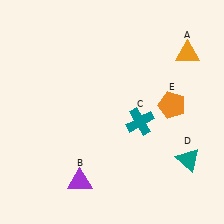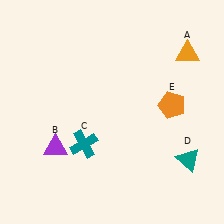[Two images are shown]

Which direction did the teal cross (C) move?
The teal cross (C) moved left.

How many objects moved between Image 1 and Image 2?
2 objects moved between the two images.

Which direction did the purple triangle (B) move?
The purple triangle (B) moved up.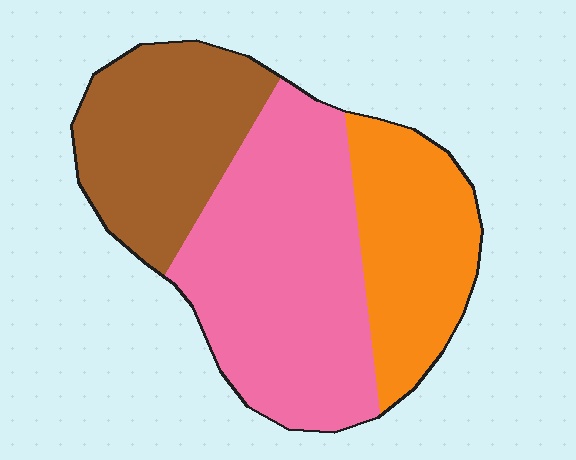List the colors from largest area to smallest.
From largest to smallest: pink, brown, orange.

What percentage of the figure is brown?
Brown covers about 30% of the figure.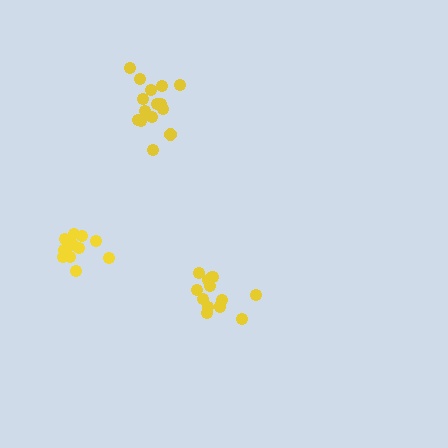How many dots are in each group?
Group 1: 13 dots, Group 2: 13 dots, Group 3: 15 dots (41 total).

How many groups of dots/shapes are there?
There are 3 groups.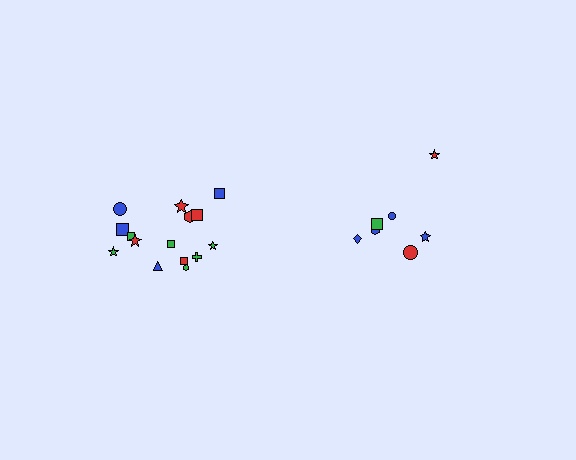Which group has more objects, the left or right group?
The left group.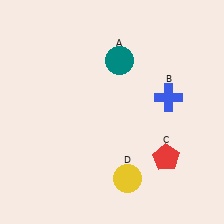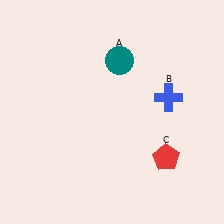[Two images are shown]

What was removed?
The yellow circle (D) was removed in Image 2.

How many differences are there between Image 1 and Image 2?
There is 1 difference between the two images.